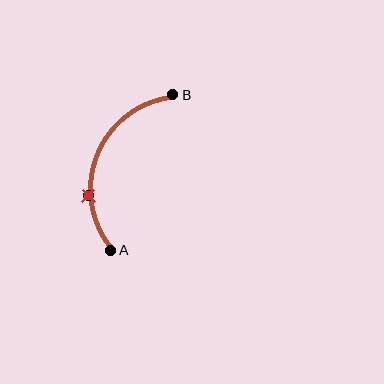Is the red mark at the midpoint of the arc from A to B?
No. The red mark lies on the arc but is closer to endpoint A. The arc midpoint would be at the point on the curve equidistant along the arc from both A and B.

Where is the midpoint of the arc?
The arc midpoint is the point on the curve farthest from the straight line joining A and B. It sits to the left of that line.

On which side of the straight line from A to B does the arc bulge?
The arc bulges to the left of the straight line connecting A and B.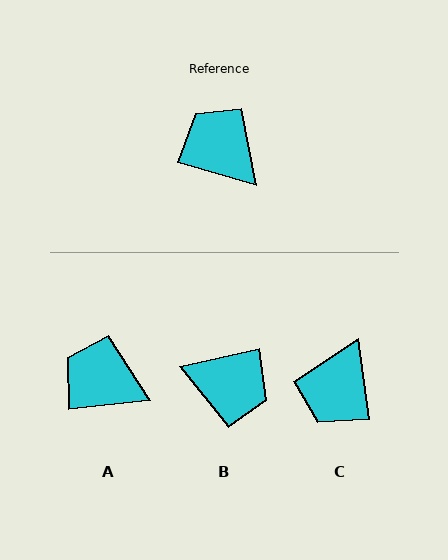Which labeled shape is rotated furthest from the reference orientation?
B, about 152 degrees away.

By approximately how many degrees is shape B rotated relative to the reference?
Approximately 152 degrees clockwise.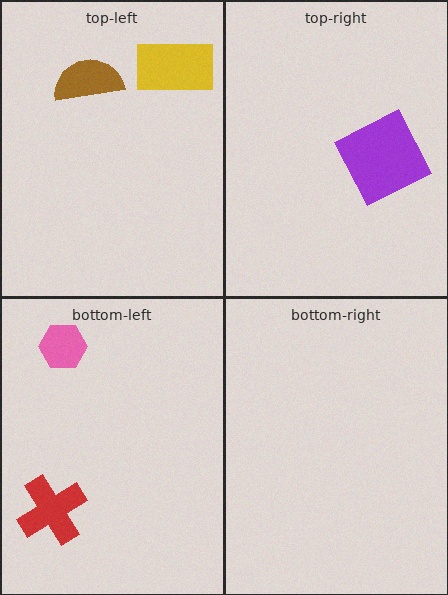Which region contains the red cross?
The bottom-left region.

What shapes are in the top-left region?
The brown semicircle, the yellow rectangle.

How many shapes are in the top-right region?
1.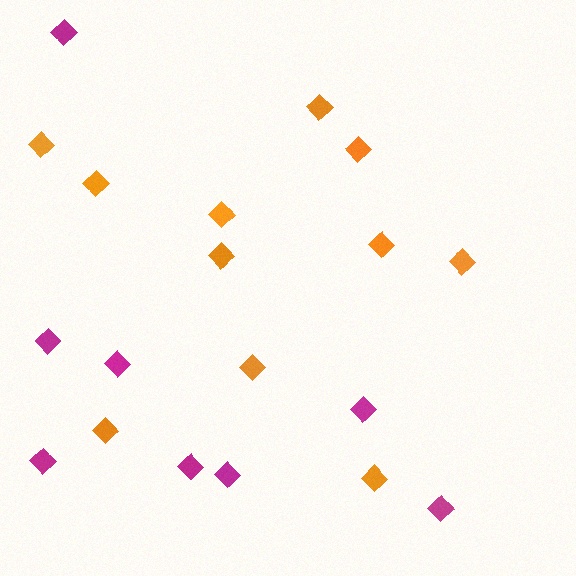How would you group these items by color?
There are 2 groups: one group of orange diamonds (11) and one group of magenta diamonds (8).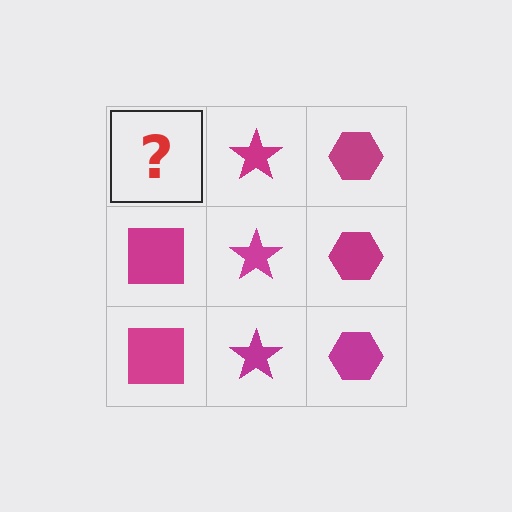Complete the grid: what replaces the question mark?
The question mark should be replaced with a magenta square.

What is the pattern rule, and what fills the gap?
The rule is that each column has a consistent shape. The gap should be filled with a magenta square.